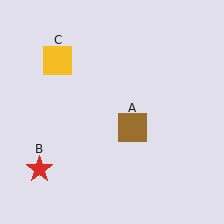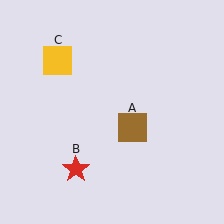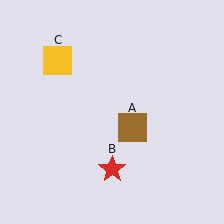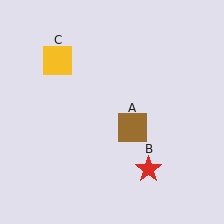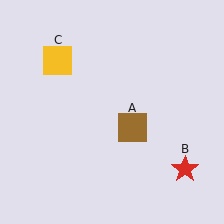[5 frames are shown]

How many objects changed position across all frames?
1 object changed position: red star (object B).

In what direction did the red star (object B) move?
The red star (object B) moved right.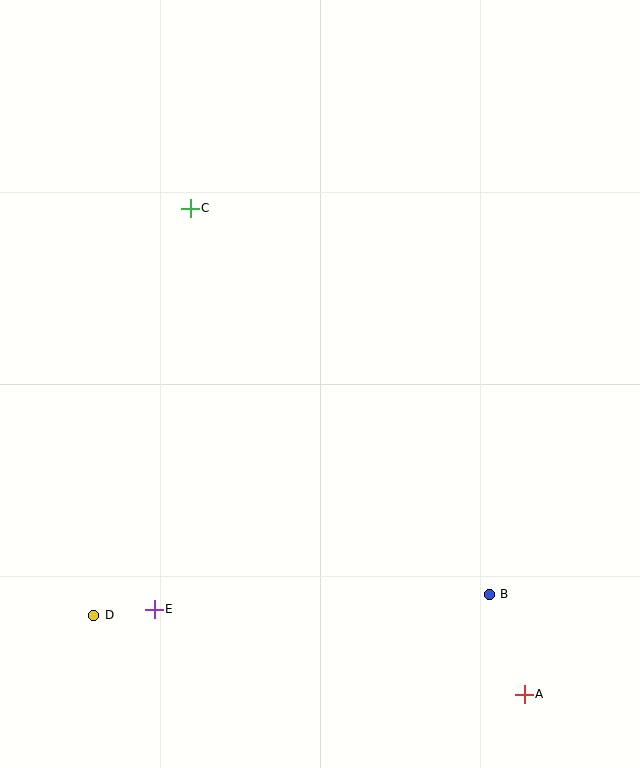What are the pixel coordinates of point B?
Point B is at (489, 594).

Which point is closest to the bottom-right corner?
Point A is closest to the bottom-right corner.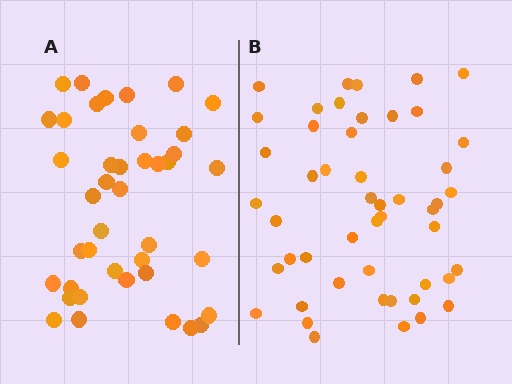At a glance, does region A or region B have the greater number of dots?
Region B (the right region) has more dots.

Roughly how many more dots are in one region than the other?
Region B has roughly 8 or so more dots than region A.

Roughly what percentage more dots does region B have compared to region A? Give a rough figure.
About 20% more.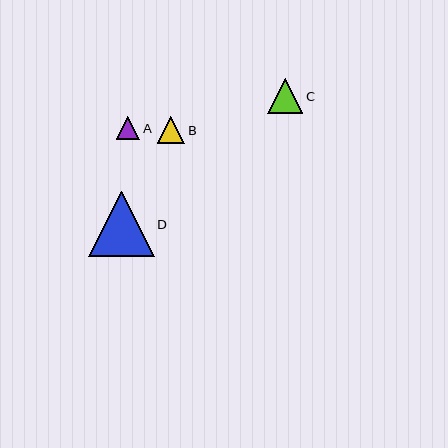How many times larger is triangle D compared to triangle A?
Triangle D is approximately 2.8 times the size of triangle A.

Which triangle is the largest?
Triangle D is the largest with a size of approximately 65 pixels.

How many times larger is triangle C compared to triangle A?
Triangle C is approximately 1.5 times the size of triangle A.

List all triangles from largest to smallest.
From largest to smallest: D, C, B, A.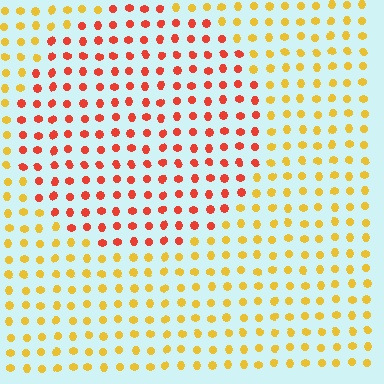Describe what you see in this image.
The image is filled with small yellow elements in a uniform arrangement. A circle-shaped region is visible where the elements are tinted to a slightly different hue, forming a subtle color boundary.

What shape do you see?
I see a circle.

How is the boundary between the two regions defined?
The boundary is defined purely by a slight shift in hue (about 42 degrees). Spacing, size, and orientation are identical on both sides.